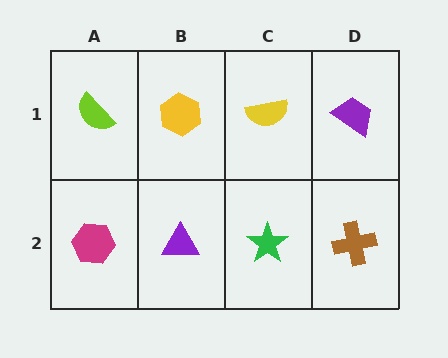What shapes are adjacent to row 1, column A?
A magenta hexagon (row 2, column A), a yellow hexagon (row 1, column B).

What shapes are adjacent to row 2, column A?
A lime semicircle (row 1, column A), a purple triangle (row 2, column B).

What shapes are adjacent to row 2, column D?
A purple trapezoid (row 1, column D), a green star (row 2, column C).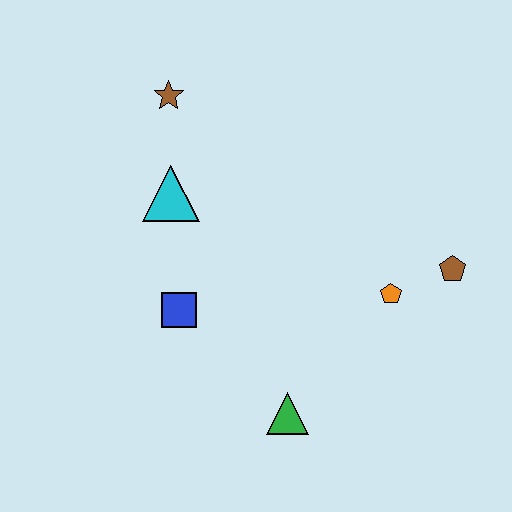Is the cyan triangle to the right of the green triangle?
No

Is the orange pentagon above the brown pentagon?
No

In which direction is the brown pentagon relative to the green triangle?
The brown pentagon is to the right of the green triangle.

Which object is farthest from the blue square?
The brown pentagon is farthest from the blue square.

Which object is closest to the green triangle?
The blue square is closest to the green triangle.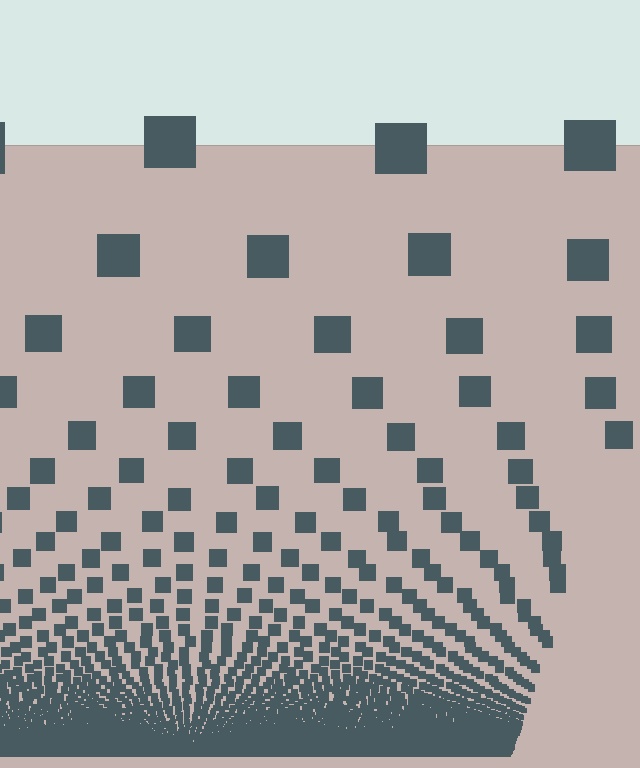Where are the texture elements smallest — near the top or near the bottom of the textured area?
Near the bottom.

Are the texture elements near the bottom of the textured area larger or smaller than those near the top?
Smaller. The gradient is inverted — elements near the bottom are smaller and denser.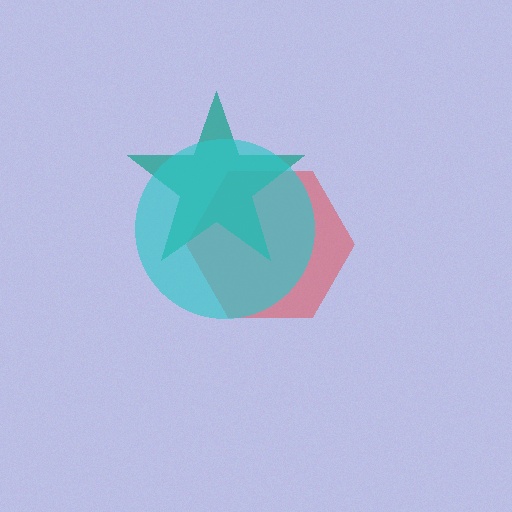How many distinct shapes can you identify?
There are 3 distinct shapes: a red hexagon, a teal star, a cyan circle.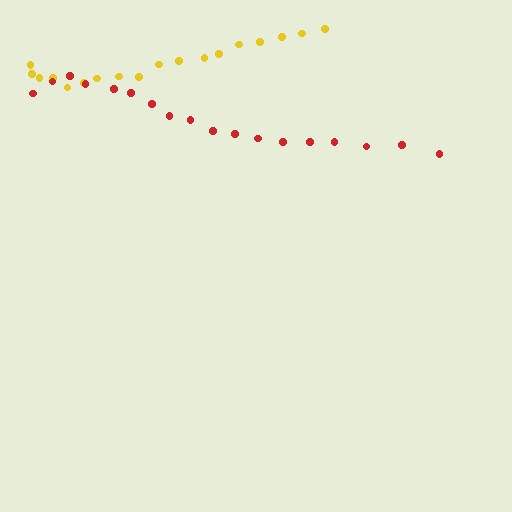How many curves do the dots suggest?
There are 2 distinct paths.